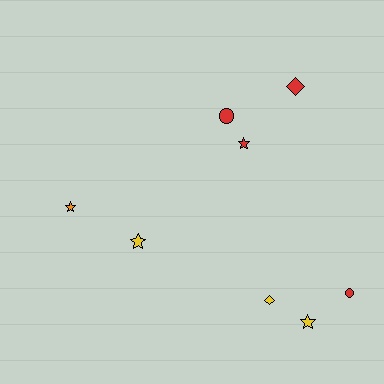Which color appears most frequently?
Red, with 4 objects.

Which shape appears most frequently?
Star, with 4 objects.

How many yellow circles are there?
There are no yellow circles.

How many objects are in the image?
There are 8 objects.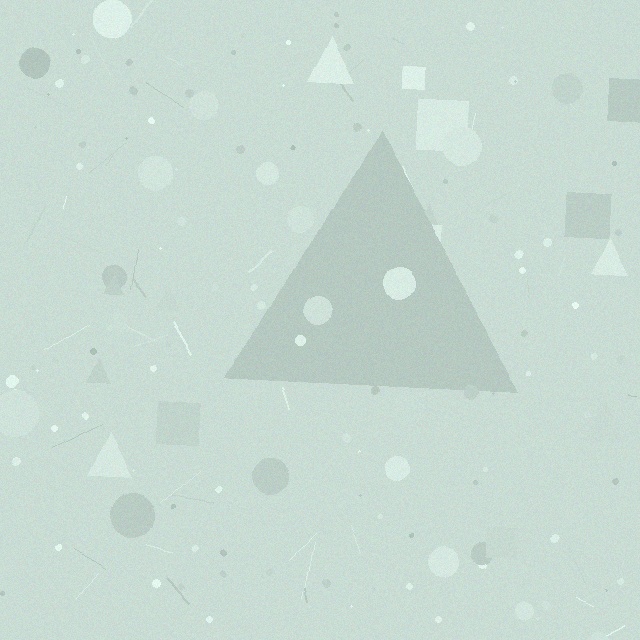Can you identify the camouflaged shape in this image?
The camouflaged shape is a triangle.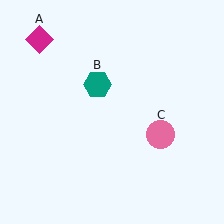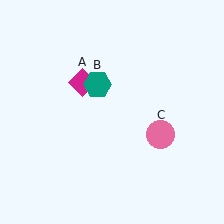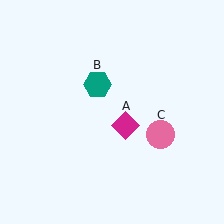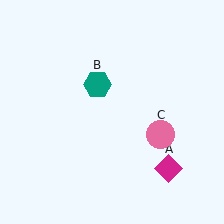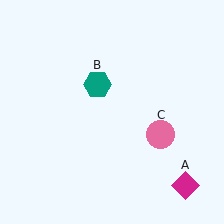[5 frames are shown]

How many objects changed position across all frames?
1 object changed position: magenta diamond (object A).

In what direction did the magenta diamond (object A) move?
The magenta diamond (object A) moved down and to the right.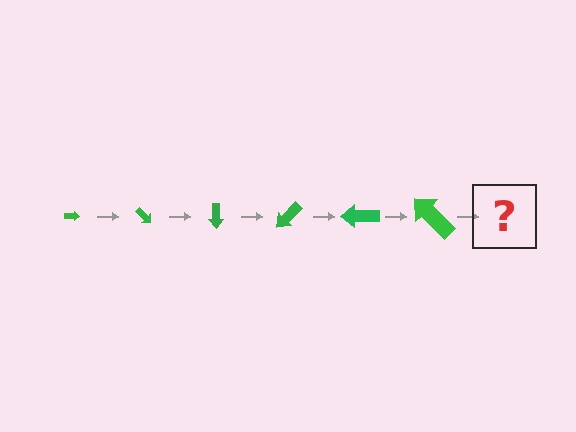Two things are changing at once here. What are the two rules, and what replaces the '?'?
The two rules are that the arrow grows larger each step and it rotates 45 degrees each step. The '?' should be an arrow, larger than the previous one and rotated 270 degrees from the start.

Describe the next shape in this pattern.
It should be an arrow, larger than the previous one and rotated 270 degrees from the start.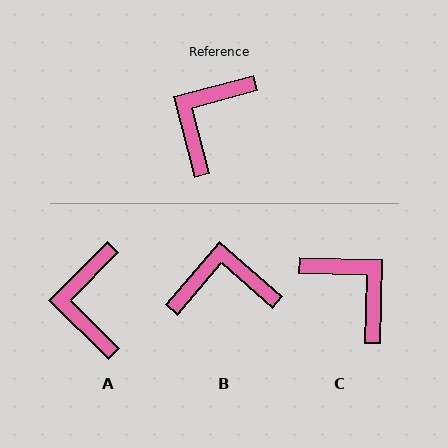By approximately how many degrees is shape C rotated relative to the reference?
Approximately 106 degrees clockwise.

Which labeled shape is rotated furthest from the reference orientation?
C, about 106 degrees away.